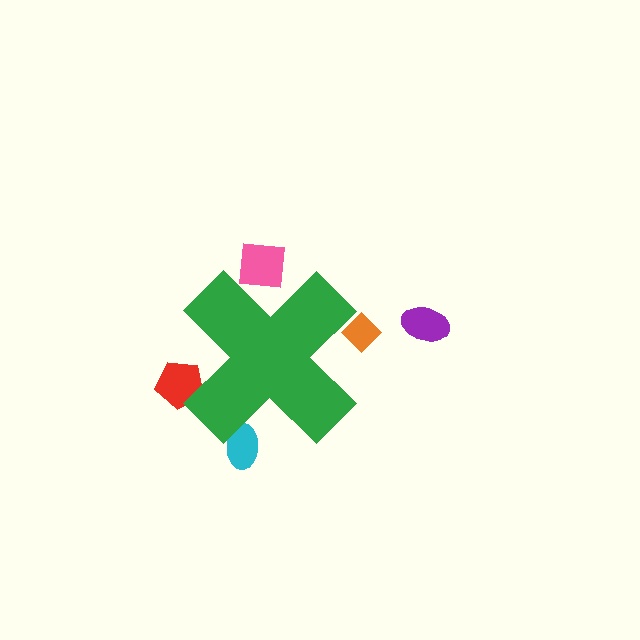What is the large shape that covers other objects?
A green cross.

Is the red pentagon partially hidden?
Yes, the red pentagon is partially hidden behind the green cross.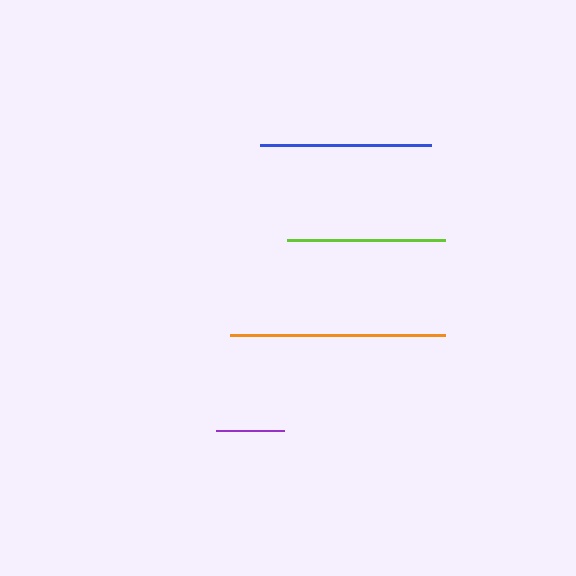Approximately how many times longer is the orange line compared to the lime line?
The orange line is approximately 1.4 times the length of the lime line.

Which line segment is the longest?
The orange line is the longest at approximately 215 pixels.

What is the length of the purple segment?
The purple segment is approximately 68 pixels long.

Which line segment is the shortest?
The purple line is the shortest at approximately 68 pixels.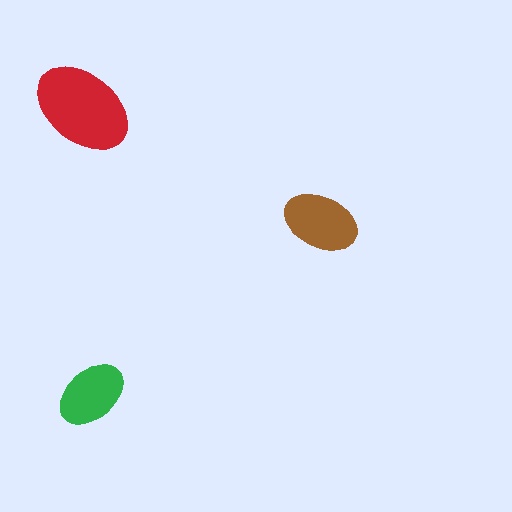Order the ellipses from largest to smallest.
the red one, the brown one, the green one.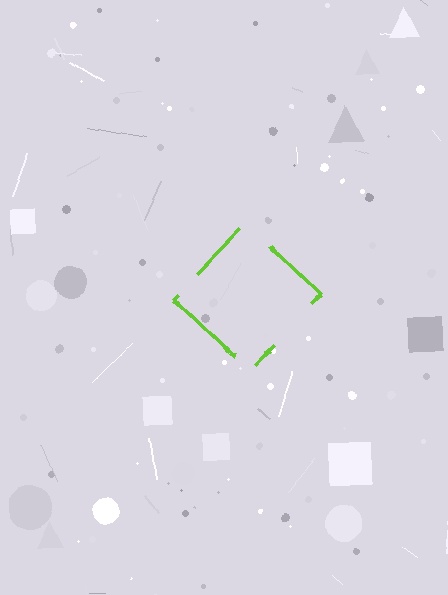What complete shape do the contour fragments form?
The contour fragments form a diamond.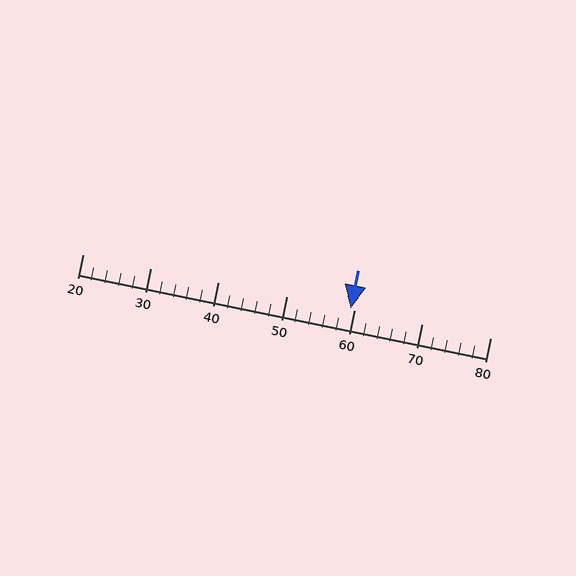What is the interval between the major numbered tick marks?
The major tick marks are spaced 10 units apart.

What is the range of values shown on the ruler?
The ruler shows values from 20 to 80.